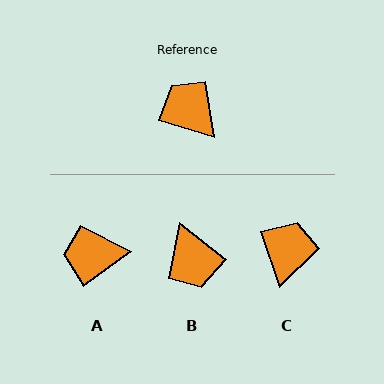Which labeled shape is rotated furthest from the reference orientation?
B, about 159 degrees away.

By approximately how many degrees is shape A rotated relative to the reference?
Approximately 53 degrees counter-clockwise.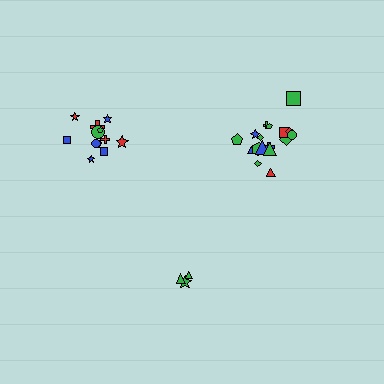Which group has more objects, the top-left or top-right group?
The top-right group.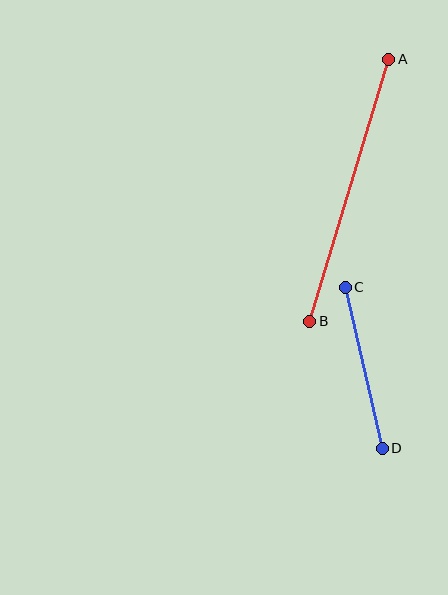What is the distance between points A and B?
The distance is approximately 273 pixels.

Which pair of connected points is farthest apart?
Points A and B are farthest apart.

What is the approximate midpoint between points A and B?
The midpoint is at approximately (349, 190) pixels.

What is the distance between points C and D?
The distance is approximately 165 pixels.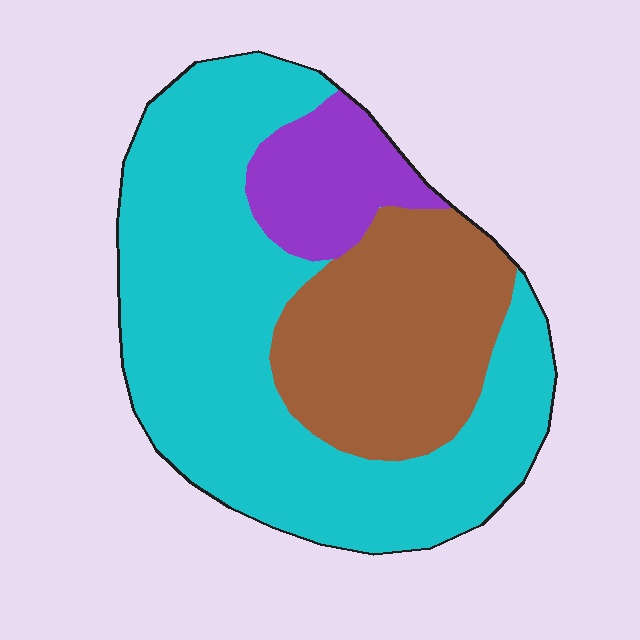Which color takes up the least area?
Purple, at roughly 10%.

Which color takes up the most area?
Cyan, at roughly 60%.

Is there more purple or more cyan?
Cyan.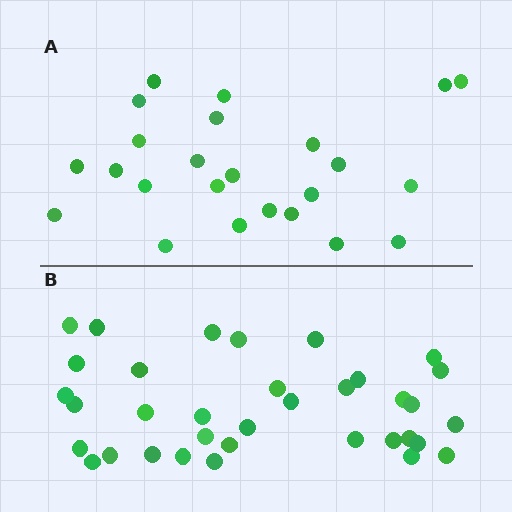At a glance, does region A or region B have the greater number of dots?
Region B (the bottom region) has more dots.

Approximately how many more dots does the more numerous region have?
Region B has roughly 12 or so more dots than region A.